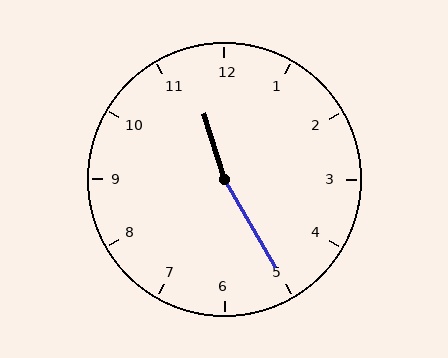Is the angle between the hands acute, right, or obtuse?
It is obtuse.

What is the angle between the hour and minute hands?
Approximately 168 degrees.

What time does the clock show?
11:25.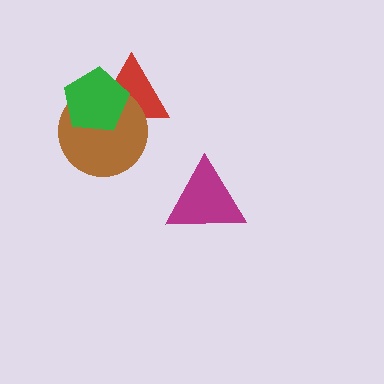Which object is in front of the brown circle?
The green pentagon is in front of the brown circle.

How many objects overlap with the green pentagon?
2 objects overlap with the green pentagon.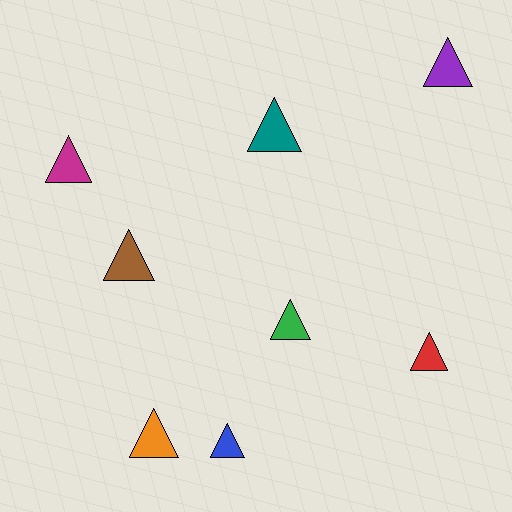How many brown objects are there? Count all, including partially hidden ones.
There is 1 brown object.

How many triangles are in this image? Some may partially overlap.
There are 8 triangles.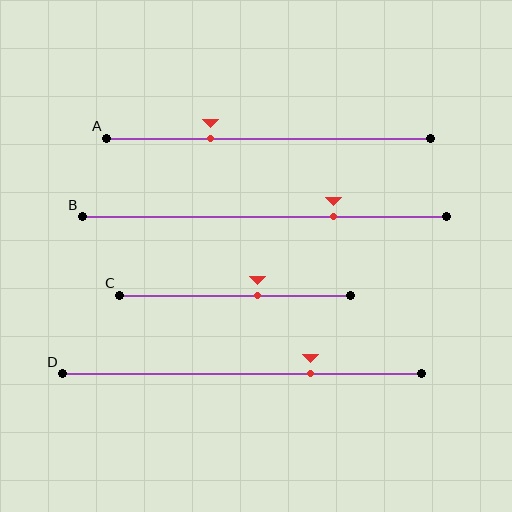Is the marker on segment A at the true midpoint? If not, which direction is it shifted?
No, the marker on segment A is shifted to the left by about 18% of the segment length.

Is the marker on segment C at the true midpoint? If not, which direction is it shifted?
No, the marker on segment C is shifted to the right by about 10% of the segment length.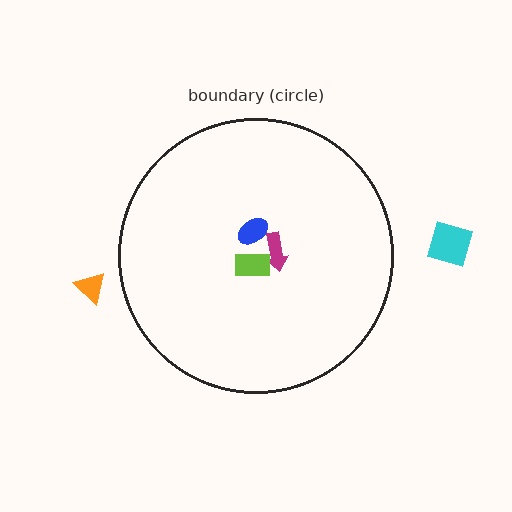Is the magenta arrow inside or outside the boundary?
Inside.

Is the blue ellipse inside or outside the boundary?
Inside.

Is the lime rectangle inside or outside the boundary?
Inside.